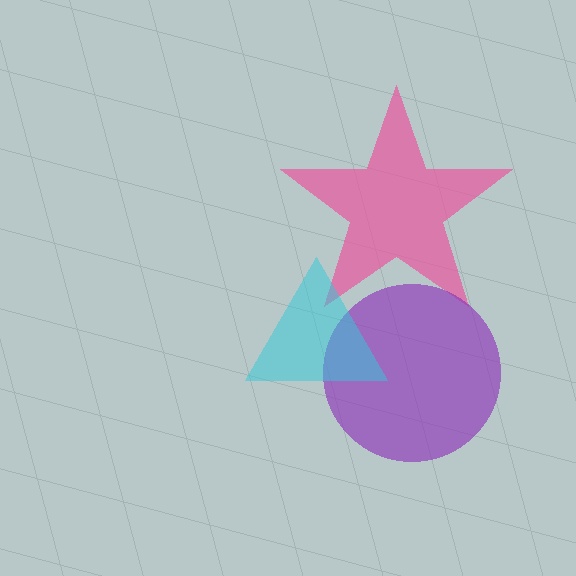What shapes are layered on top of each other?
The layered shapes are: a pink star, a purple circle, a cyan triangle.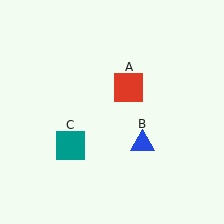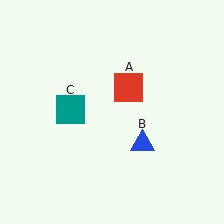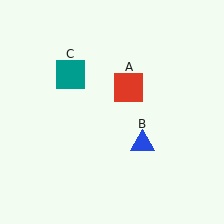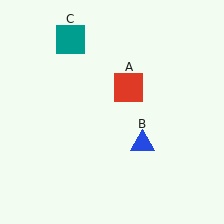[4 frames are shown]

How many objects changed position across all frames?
1 object changed position: teal square (object C).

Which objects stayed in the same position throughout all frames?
Red square (object A) and blue triangle (object B) remained stationary.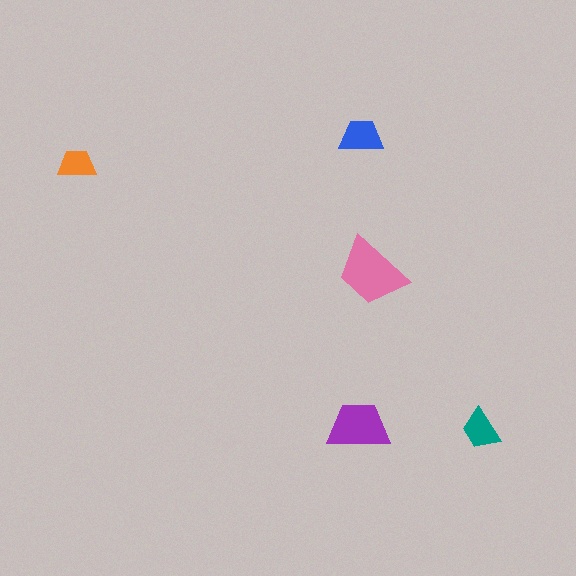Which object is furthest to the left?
The orange trapezoid is leftmost.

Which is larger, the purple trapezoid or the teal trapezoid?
The purple one.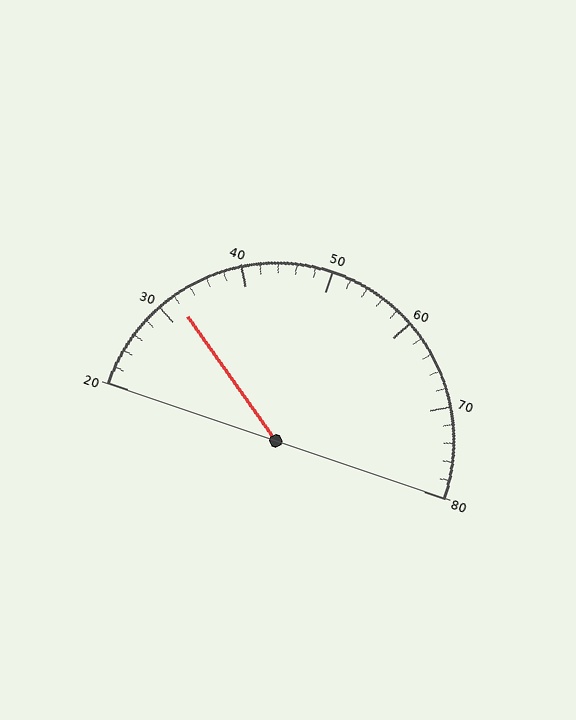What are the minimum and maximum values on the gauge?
The gauge ranges from 20 to 80.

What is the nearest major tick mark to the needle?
The nearest major tick mark is 30.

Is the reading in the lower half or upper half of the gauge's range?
The reading is in the lower half of the range (20 to 80).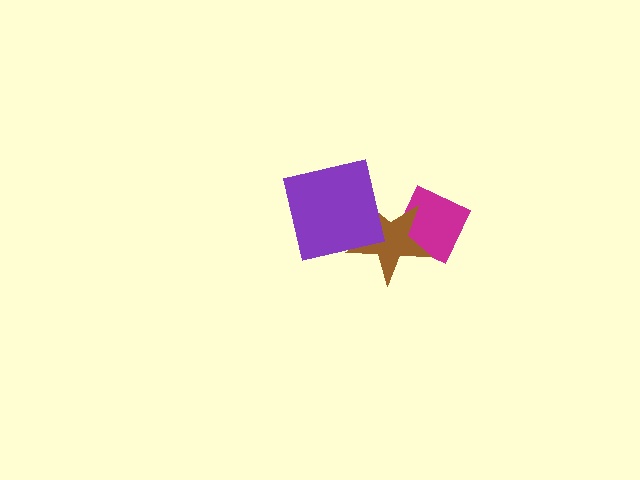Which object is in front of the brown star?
The purple square is in front of the brown star.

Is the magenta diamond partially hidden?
Yes, it is partially covered by another shape.